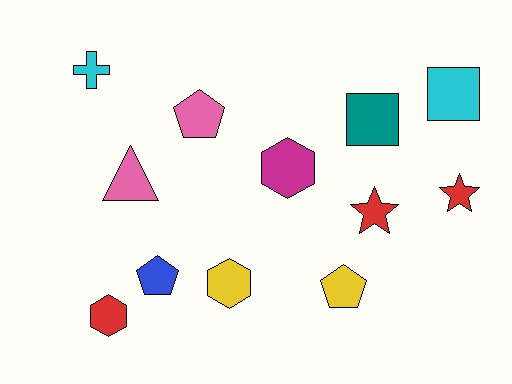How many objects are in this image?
There are 12 objects.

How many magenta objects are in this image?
There is 1 magenta object.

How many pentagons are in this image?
There are 3 pentagons.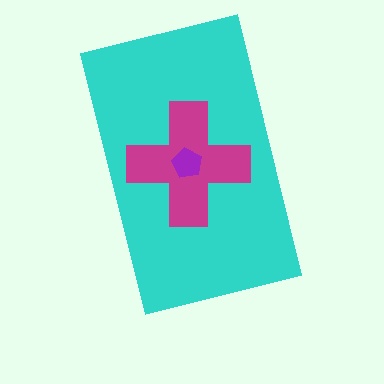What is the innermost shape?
The purple pentagon.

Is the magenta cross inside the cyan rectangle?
Yes.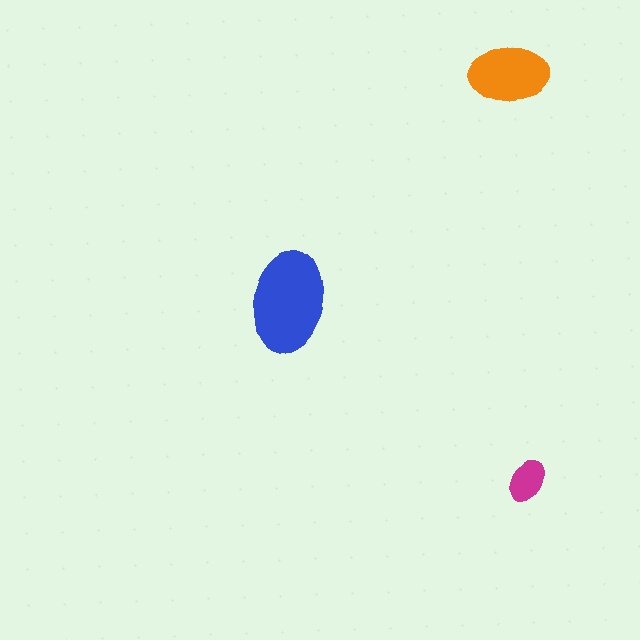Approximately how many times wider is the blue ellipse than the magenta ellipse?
About 2.5 times wider.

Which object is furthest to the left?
The blue ellipse is leftmost.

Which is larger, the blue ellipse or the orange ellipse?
The blue one.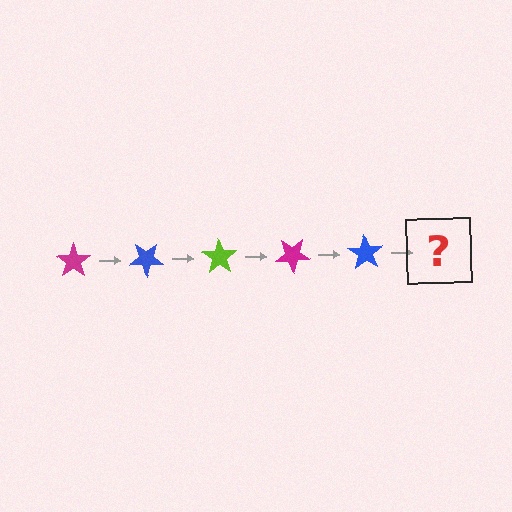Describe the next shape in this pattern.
It should be a lime star, rotated 175 degrees from the start.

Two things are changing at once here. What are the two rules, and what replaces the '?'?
The two rules are that it rotates 35 degrees each step and the color cycles through magenta, blue, and lime. The '?' should be a lime star, rotated 175 degrees from the start.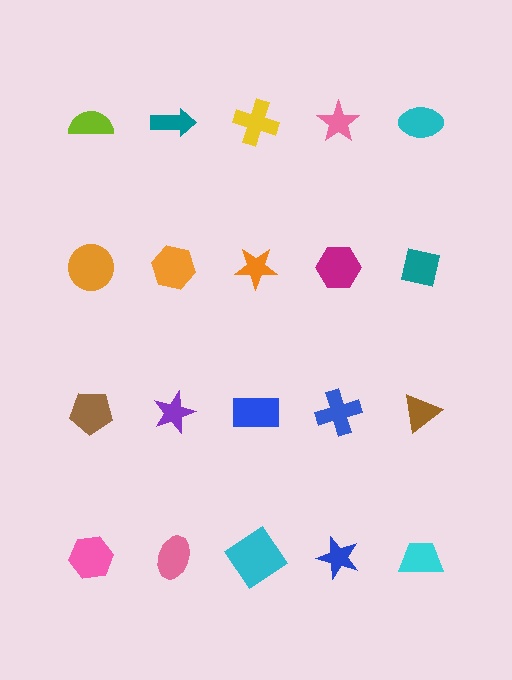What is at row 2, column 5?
A teal square.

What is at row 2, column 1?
An orange circle.